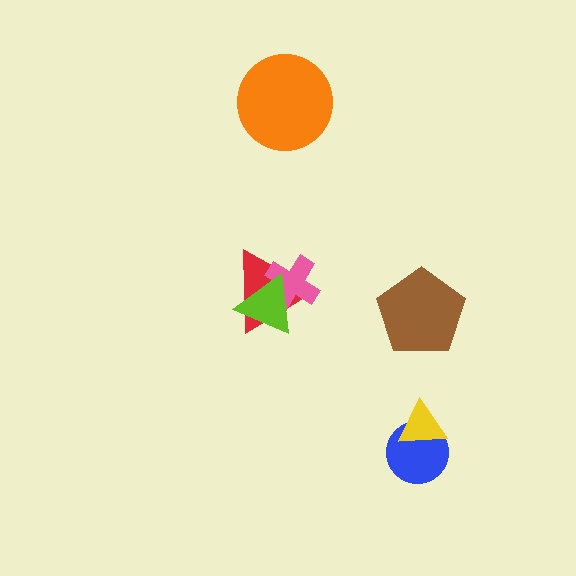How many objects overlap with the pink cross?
2 objects overlap with the pink cross.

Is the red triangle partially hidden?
Yes, it is partially covered by another shape.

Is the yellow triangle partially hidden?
No, no other shape covers it.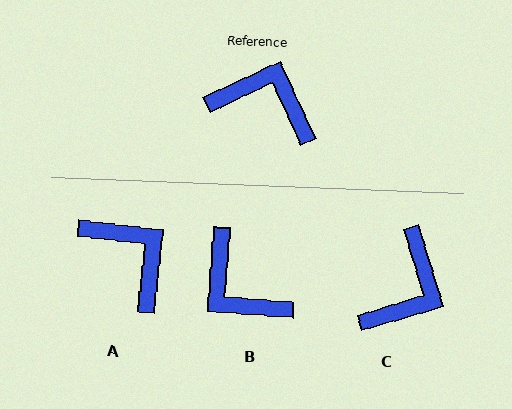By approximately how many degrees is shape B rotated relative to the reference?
Approximately 151 degrees counter-clockwise.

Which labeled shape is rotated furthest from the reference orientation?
B, about 151 degrees away.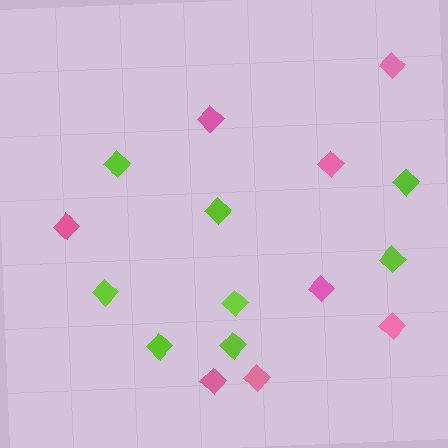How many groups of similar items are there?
There are 2 groups: one group of pink diamonds (8) and one group of lime diamonds (8).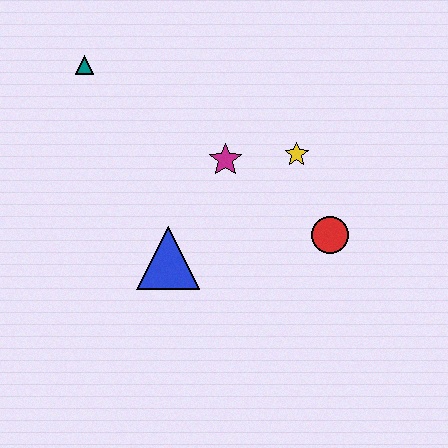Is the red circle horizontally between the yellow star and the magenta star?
No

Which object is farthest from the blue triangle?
The teal triangle is farthest from the blue triangle.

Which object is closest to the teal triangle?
The magenta star is closest to the teal triangle.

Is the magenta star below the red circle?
No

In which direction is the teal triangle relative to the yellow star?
The teal triangle is to the left of the yellow star.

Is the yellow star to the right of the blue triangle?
Yes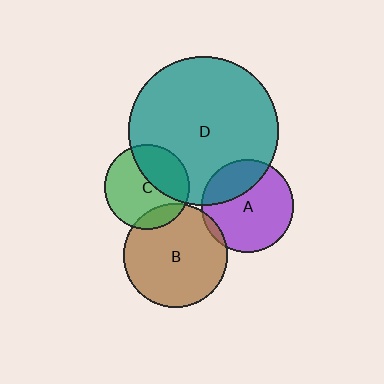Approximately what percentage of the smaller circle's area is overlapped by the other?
Approximately 35%.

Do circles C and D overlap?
Yes.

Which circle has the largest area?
Circle D (teal).